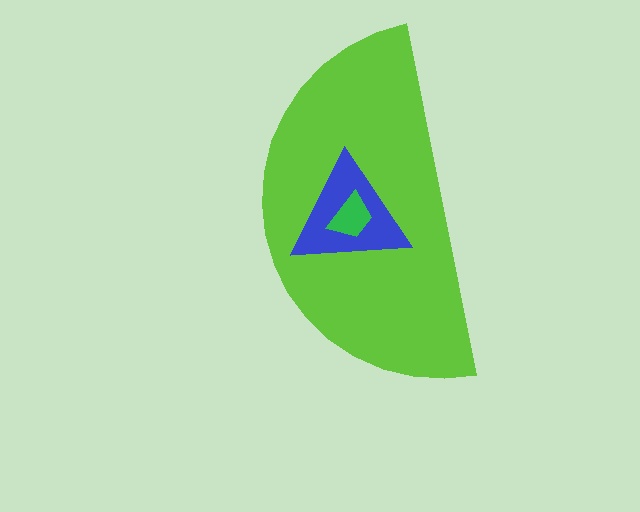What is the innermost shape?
The green trapezoid.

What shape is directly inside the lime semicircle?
The blue triangle.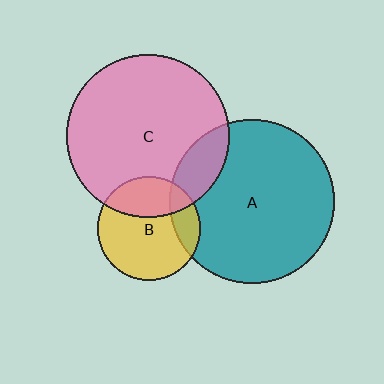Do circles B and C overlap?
Yes.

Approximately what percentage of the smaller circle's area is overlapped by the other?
Approximately 30%.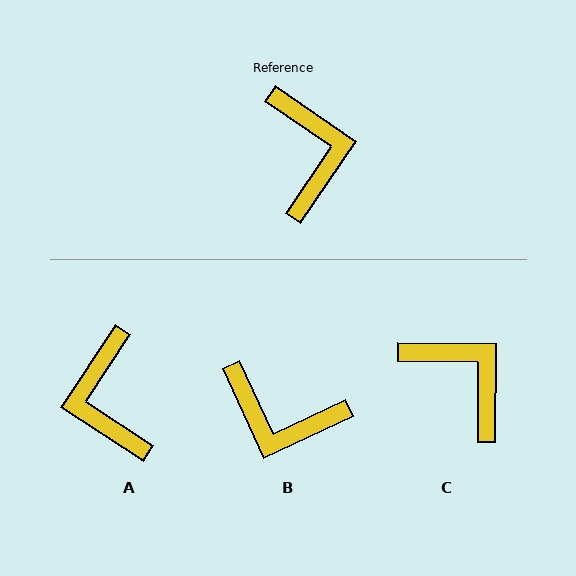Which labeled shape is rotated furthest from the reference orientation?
A, about 179 degrees away.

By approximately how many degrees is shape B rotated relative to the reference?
Approximately 121 degrees clockwise.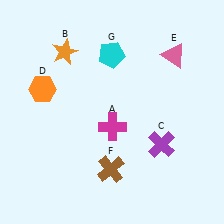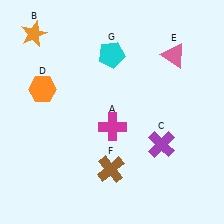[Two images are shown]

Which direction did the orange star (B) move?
The orange star (B) moved left.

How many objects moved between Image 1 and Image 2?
1 object moved between the two images.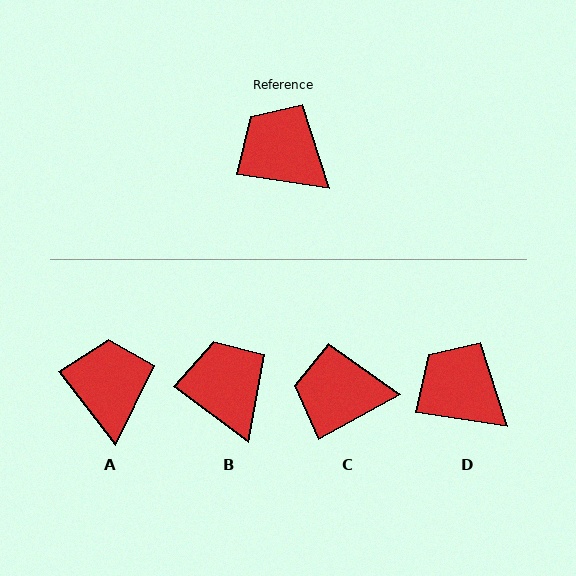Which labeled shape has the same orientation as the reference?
D.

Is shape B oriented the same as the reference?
No, it is off by about 28 degrees.